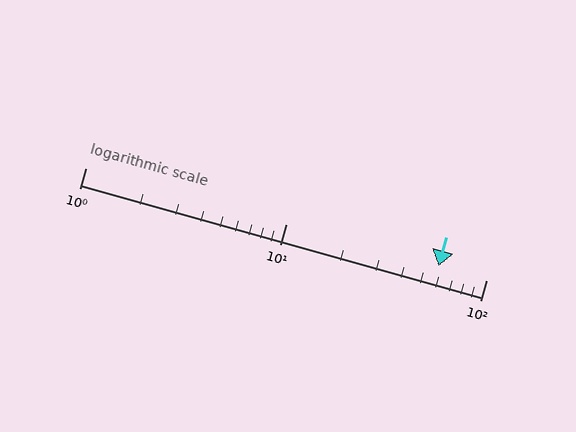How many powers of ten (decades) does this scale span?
The scale spans 2 decades, from 1 to 100.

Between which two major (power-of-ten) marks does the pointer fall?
The pointer is between 10 and 100.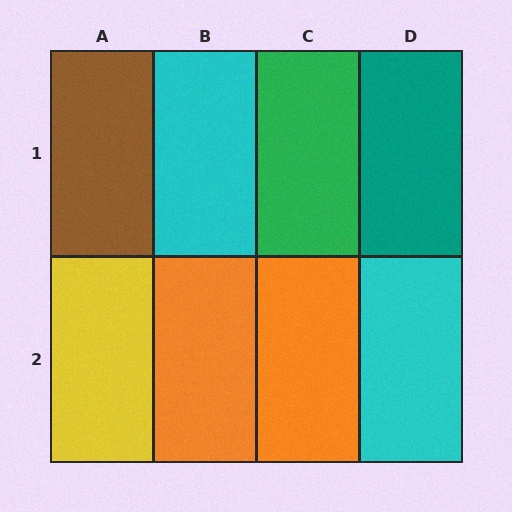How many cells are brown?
1 cell is brown.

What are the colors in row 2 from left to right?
Yellow, orange, orange, cyan.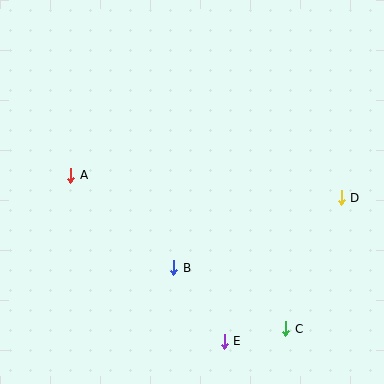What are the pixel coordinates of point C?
Point C is at (286, 329).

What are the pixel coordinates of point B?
Point B is at (174, 268).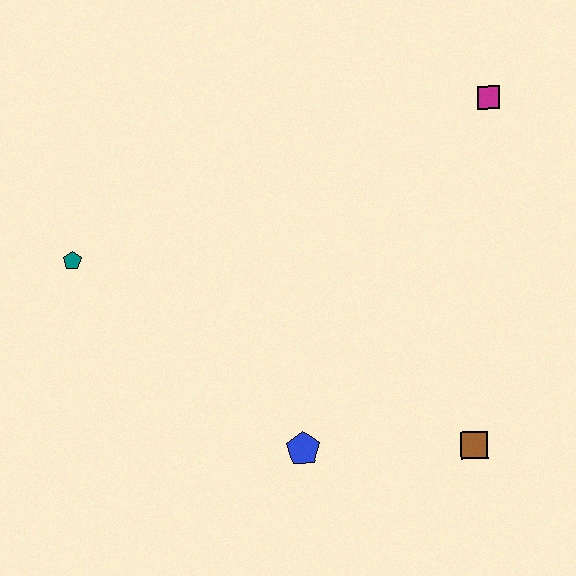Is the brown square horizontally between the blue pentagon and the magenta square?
Yes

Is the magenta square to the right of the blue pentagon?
Yes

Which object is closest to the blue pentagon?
The brown square is closest to the blue pentagon.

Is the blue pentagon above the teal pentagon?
No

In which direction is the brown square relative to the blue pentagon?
The brown square is to the right of the blue pentagon.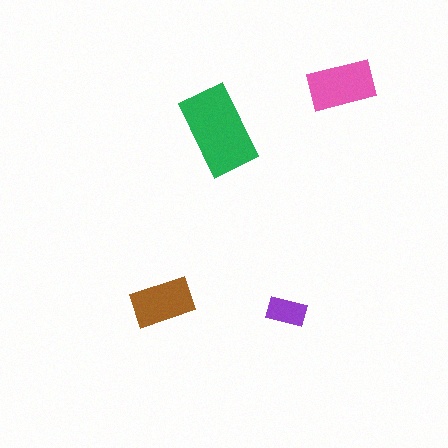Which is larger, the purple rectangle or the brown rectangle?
The brown one.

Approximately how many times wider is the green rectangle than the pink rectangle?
About 1.5 times wider.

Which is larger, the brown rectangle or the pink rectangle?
The pink one.